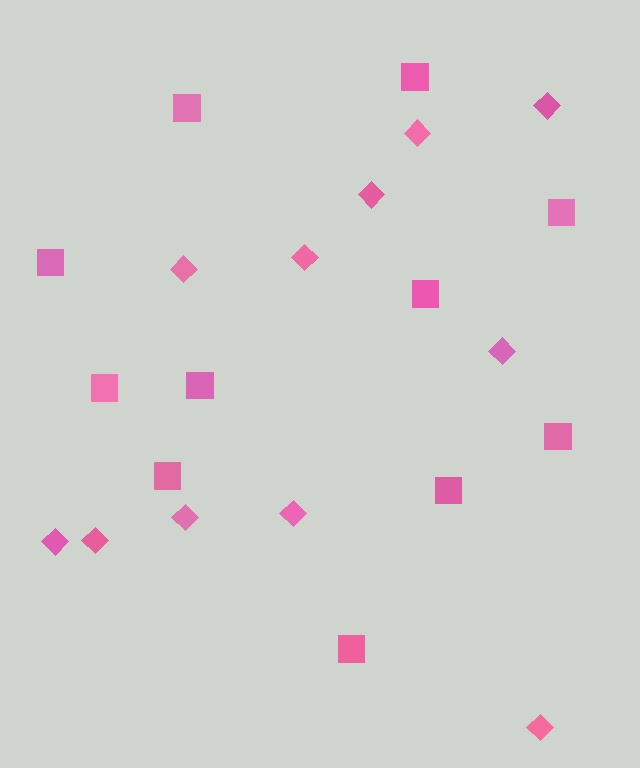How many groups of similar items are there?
There are 2 groups: one group of squares (11) and one group of diamonds (11).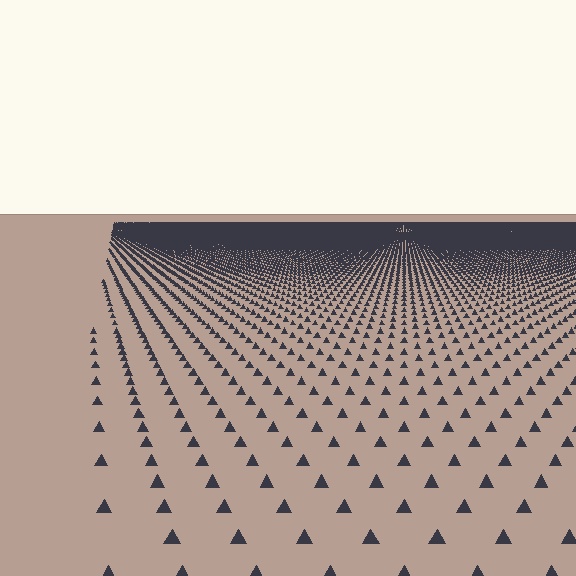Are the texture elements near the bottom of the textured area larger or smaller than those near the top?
Larger. Near the bottom, elements are closer to the viewer and appear at a bigger on-screen size.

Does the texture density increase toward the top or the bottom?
Density increases toward the top.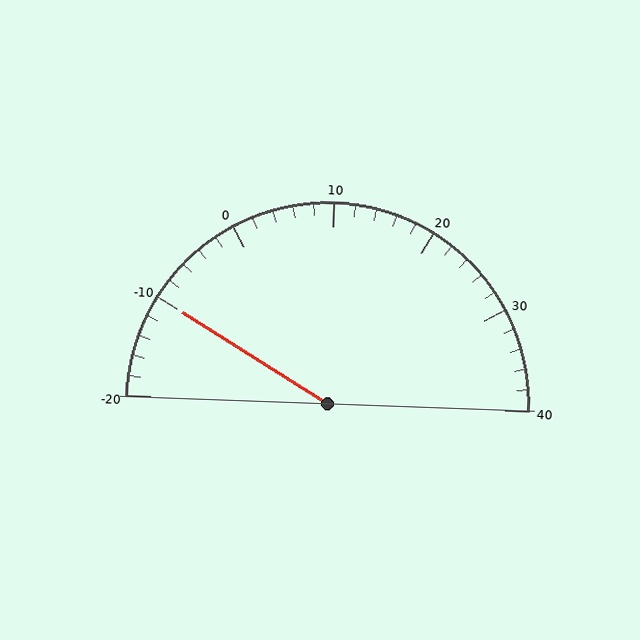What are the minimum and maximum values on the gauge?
The gauge ranges from -20 to 40.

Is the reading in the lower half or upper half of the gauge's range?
The reading is in the lower half of the range (-20 to 40).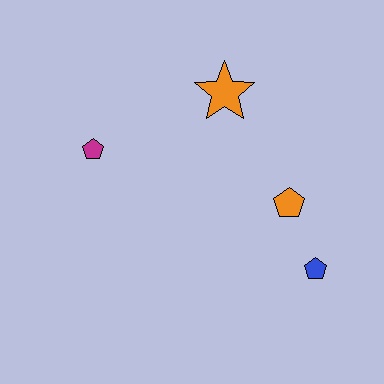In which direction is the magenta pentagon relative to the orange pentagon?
The magenta pentagon is to the left of the orange pentagon.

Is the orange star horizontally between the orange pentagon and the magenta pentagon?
Yes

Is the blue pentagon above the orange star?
No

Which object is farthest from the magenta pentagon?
The blue pentagon is farthest from the magenta pentagon.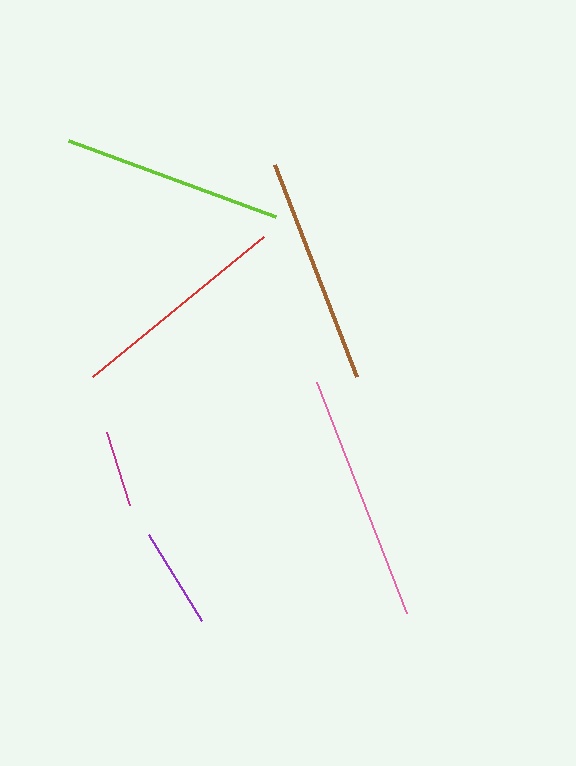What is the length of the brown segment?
The brown segment is approximately 228 pixels long.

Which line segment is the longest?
The pink line is the longest at approximately 248 pixels.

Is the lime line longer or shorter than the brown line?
The brown line is longer than the lime line.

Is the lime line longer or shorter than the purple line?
The lime line is longer than the purple line.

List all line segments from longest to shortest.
From longest to shortest: pink, brown, red, lime, purple, magenta.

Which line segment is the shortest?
The magenta line is the shortest at approximately 77 pixels.